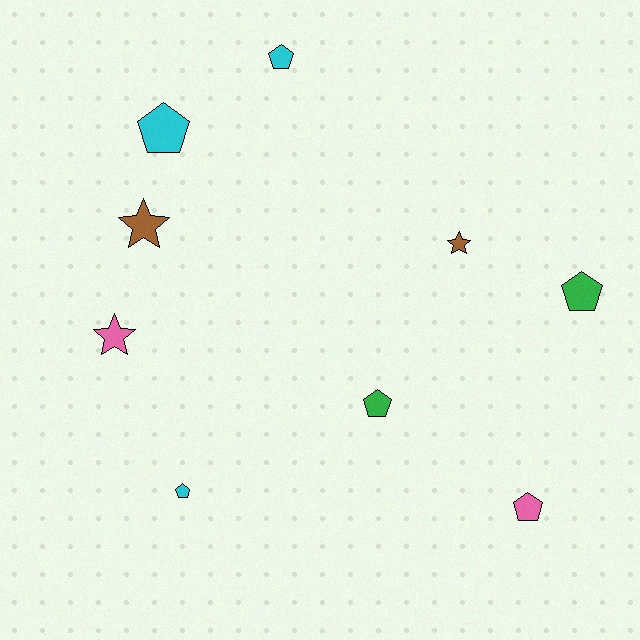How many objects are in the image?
There are 9 objects.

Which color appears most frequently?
Cyan, with 3 objects.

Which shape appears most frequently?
Pentagon, with 6 objects.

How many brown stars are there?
There are 2 brown stars.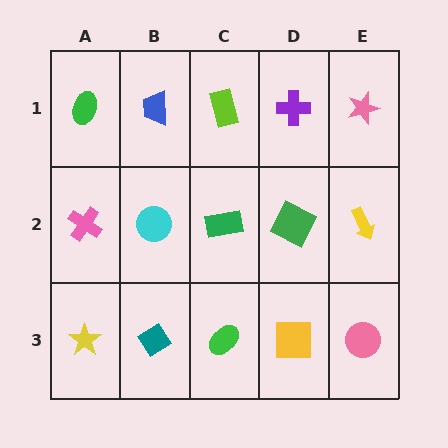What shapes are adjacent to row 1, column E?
A yellow arrow (row 2, column E), a purple cross (row 1, column D).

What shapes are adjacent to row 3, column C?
A green rectangle (row 2, column C), a teal diamond (row 3, column B), a yellow square (row 3, column D).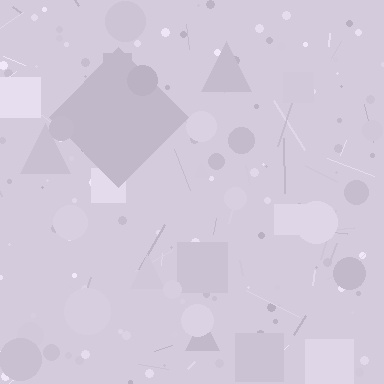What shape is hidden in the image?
A diamond is hidden in the image.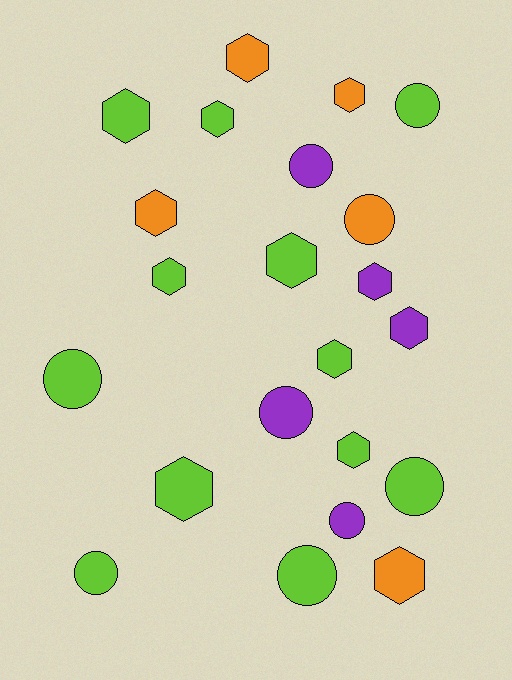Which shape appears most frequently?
Hexagon, with 13 objects.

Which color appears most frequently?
Lime, with 12 objects.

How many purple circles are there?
There are 3 purple circles.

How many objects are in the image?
There are 22 objects.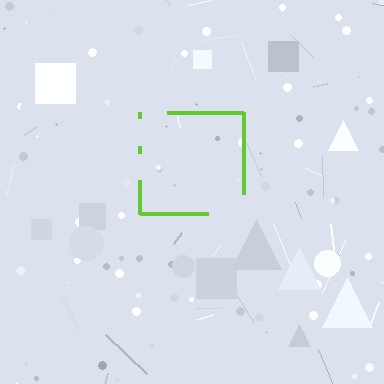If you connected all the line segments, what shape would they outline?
They would outline a square.